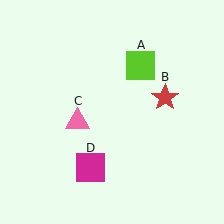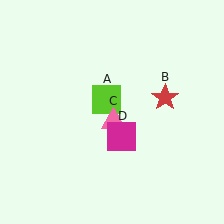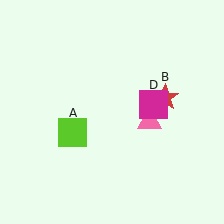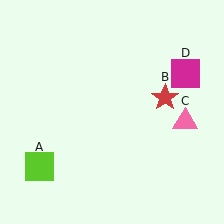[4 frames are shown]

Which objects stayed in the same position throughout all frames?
Red star (object B) remained stationary.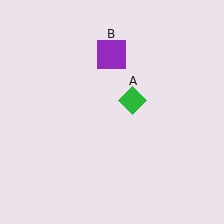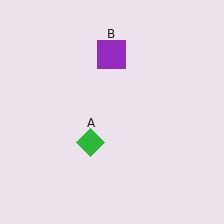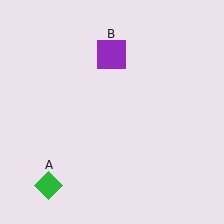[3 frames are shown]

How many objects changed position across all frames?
1 object changed position: green diamond (object A).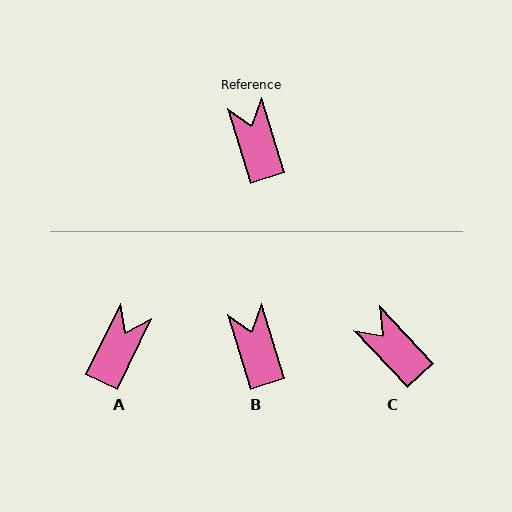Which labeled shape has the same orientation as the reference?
B.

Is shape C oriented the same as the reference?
No, it is off by about 26 degrees.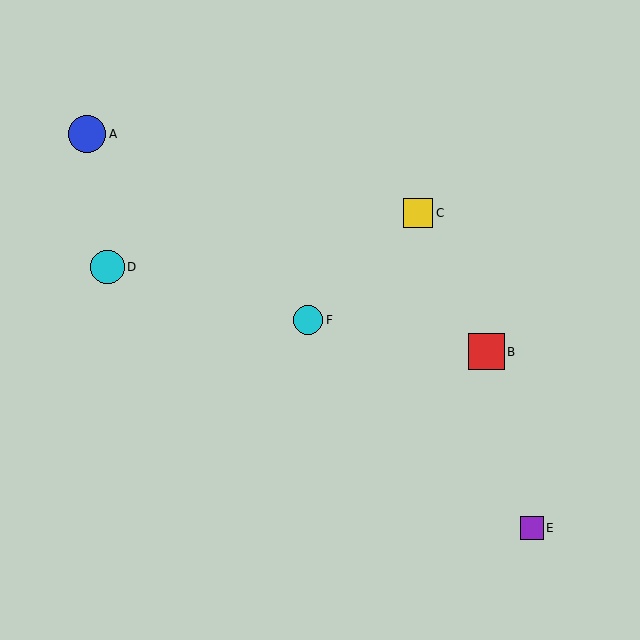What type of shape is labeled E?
Shape E is a purple square.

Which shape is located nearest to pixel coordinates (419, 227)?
The yellow square (labeled C) at (418, 213) is nearest to that location.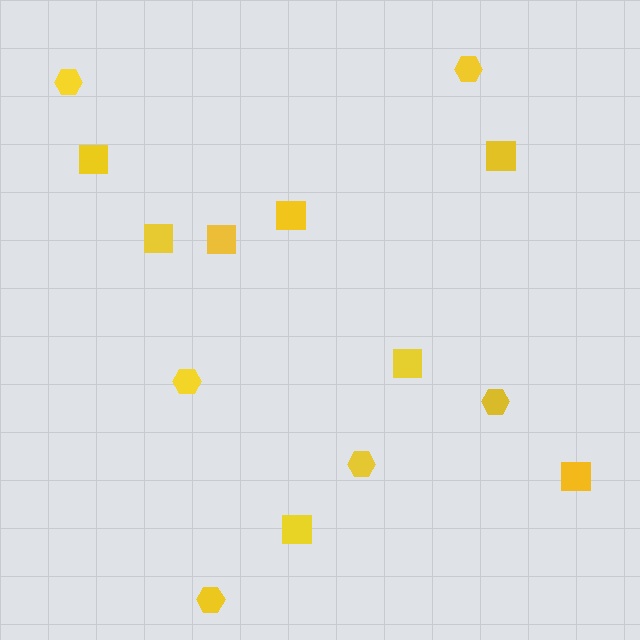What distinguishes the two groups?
There are 2 groups: one group of squares (8) and one group of hexagons (6).